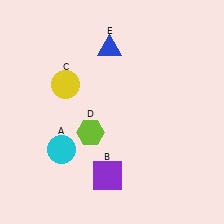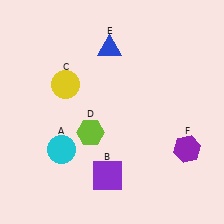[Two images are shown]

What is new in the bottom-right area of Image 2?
A purple hexagon (F) was added in the bottom-right area of Image 2.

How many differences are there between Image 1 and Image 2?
There is 1 difference between the two images.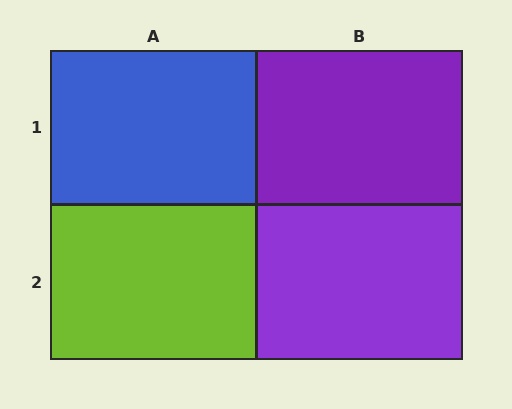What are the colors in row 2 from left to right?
Lime, purple.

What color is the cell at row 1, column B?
Purple.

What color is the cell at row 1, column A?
Blue.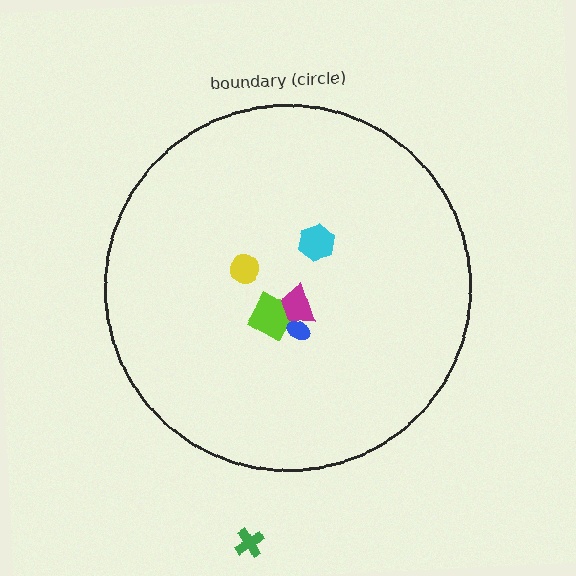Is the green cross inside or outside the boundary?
Outside.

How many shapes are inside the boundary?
5 inside, 1 outside.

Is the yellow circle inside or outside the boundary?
Inside.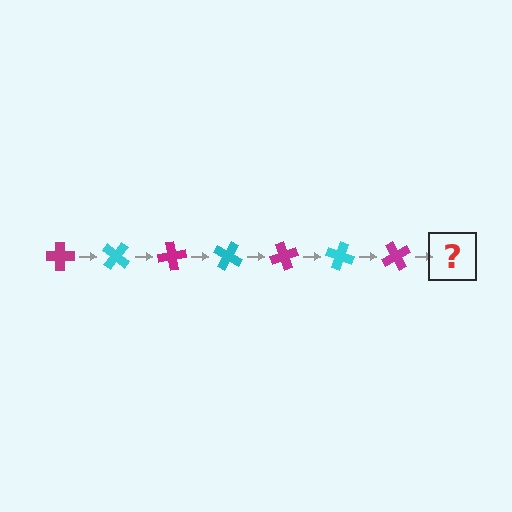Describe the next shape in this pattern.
It should be a cyan cross, rotated 280 degrees from the start.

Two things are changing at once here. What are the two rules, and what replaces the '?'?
The two rules are that it rotates 40 degrees each step and the color cycles through magenta and cyan. The '?' should be a cyan cross, rotated 280 degrees from the start.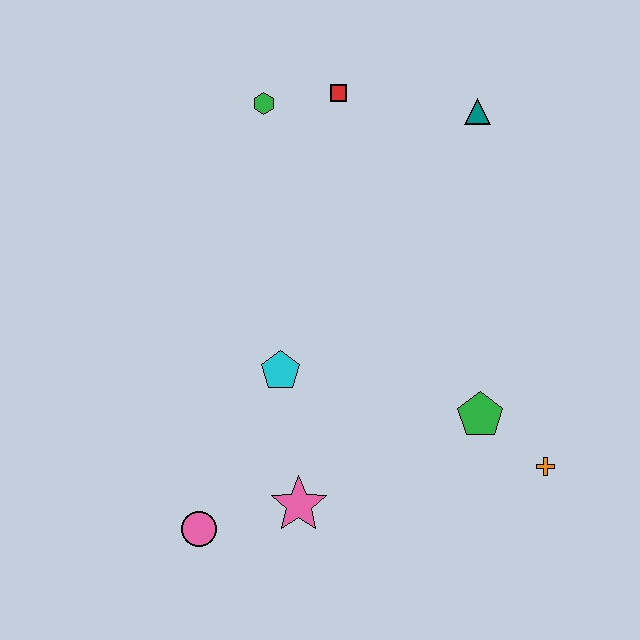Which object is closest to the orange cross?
The green pentagon is closest to the orange cross.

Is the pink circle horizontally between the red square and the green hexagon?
No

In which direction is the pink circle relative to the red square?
The pink circle is below the red square.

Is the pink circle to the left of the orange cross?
Yes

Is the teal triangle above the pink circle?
Yes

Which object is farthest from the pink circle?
The teal triangle is farthest from the pink circle.